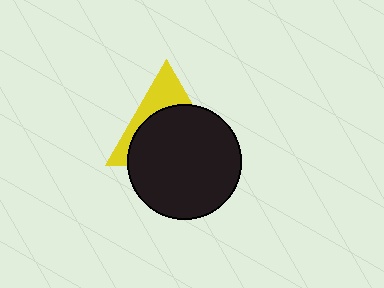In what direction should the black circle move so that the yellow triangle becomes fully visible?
The black circle should move down. That is the shortest direction to clear the overlap and leave the yellow triangle fully visible.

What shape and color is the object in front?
The object in front is a black circle.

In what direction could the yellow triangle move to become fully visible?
The yellow triangle could move up. That would shift it out from behind the black circle entirely.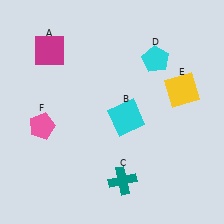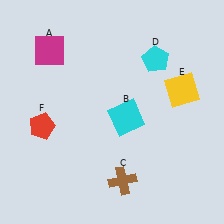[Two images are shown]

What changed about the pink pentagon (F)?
In Image 1, F is pink. In Image 2, it changed to red.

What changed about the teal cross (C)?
In Image 1, C is teal. In Image 2, it changed to brown.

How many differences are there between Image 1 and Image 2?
There are 2 differences between the two images.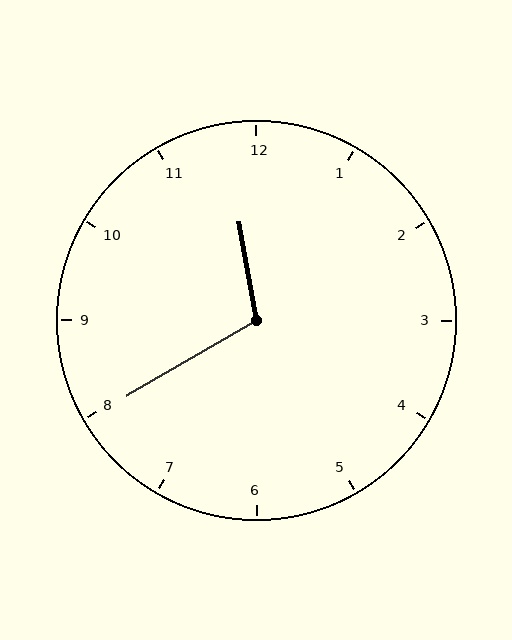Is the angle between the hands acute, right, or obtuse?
It is obtuse.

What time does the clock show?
11:40.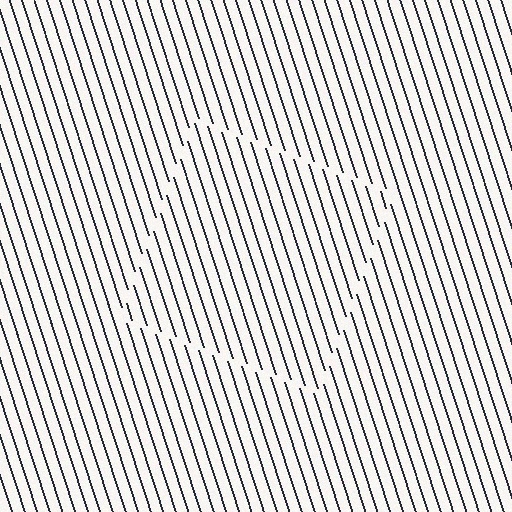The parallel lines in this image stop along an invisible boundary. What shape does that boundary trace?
An illusory square. The interior of the shape contains the same grating, shifted by half a period — the contour is defined by the phase discontinuity where line-ends from the inner and outer gratings abut.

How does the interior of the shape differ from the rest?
The interior of the shape contains the same grating, shifted by half a period — the contour is defined by the phase discontinuity where line-ends from the inner and outer gratings abut.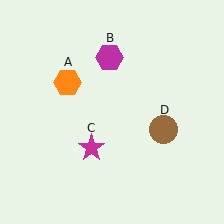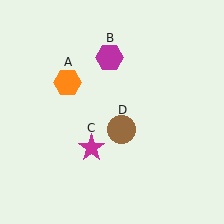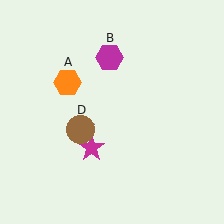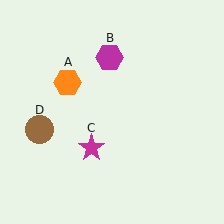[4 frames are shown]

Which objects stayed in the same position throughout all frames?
Orange hexagon (object A) and magenta hexagon (object B) and magenta star (object C) remained stationary.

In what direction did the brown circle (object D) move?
The brown circle (object D) moved left.